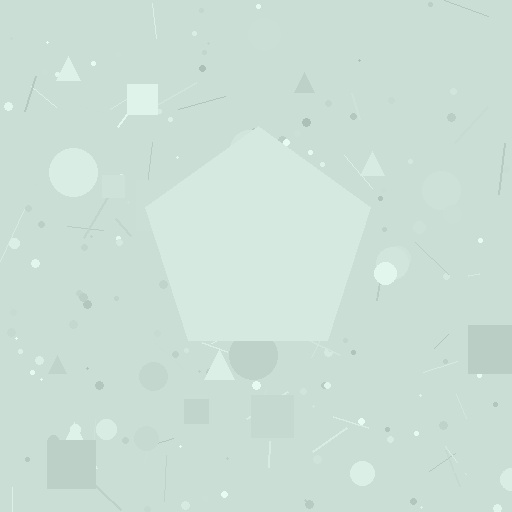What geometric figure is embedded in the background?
A pentagon is embedded in the background.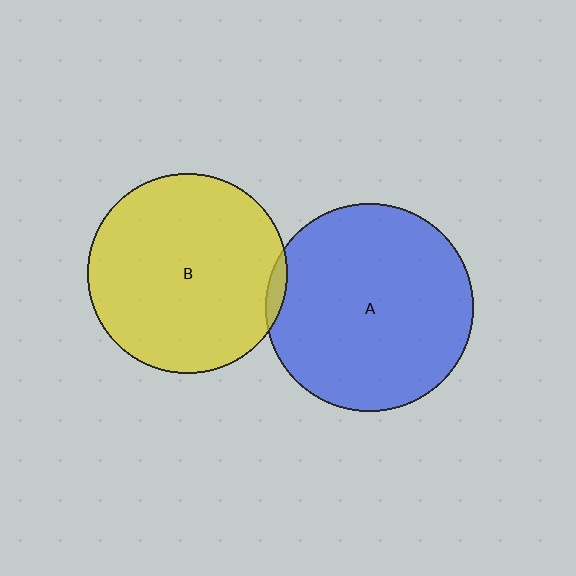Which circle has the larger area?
Circle A (blue).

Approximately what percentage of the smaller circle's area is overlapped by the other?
Approximately 5%.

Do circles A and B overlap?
Yes.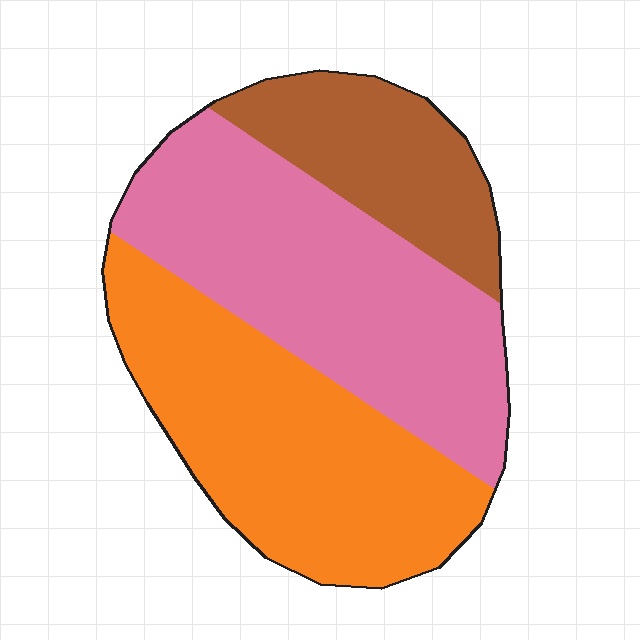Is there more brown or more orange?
Orange.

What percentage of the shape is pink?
Pink takes up about two fifths (2/5) of the shape.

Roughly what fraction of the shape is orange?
Orange covers around 40% of the shape.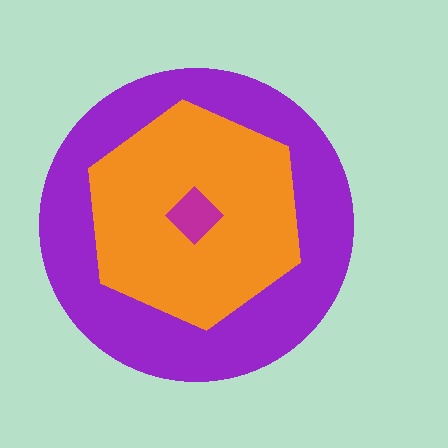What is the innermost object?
The magenta diamond.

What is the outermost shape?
The purple circle.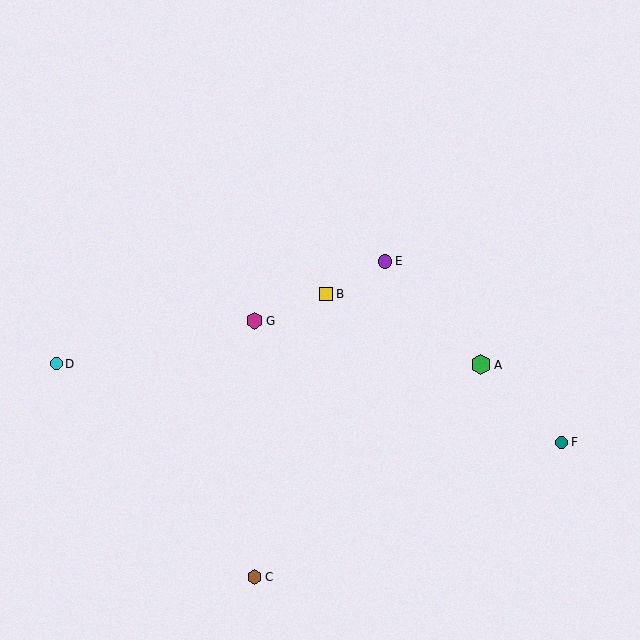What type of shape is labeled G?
Shape G is a magenta hexagon.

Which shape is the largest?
The green hexagon (labeled A) is the largest.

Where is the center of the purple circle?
The center of the purple circle is at (385, 261).